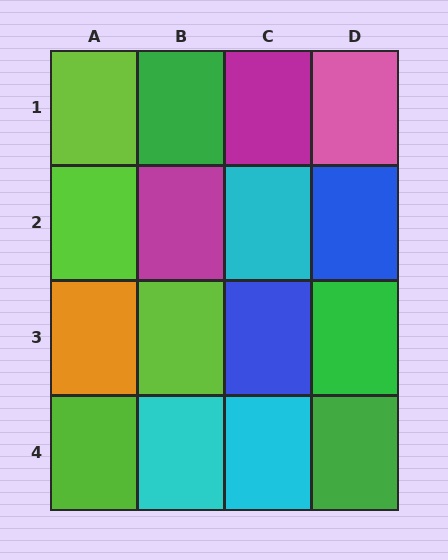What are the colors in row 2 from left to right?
Lime, magenta, cyan, blue.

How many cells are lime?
4 cells are lime.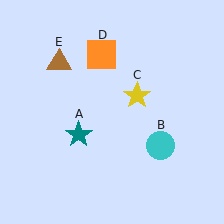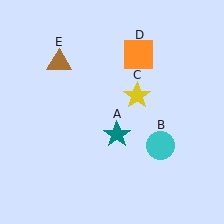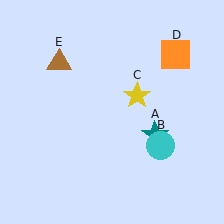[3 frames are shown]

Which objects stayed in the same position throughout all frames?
Cyan circle (object B) and yellow star (object C) and brown triangle (object E) remained stationary.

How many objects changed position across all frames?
2 objects changed position: teal star (object A), orange square (object D).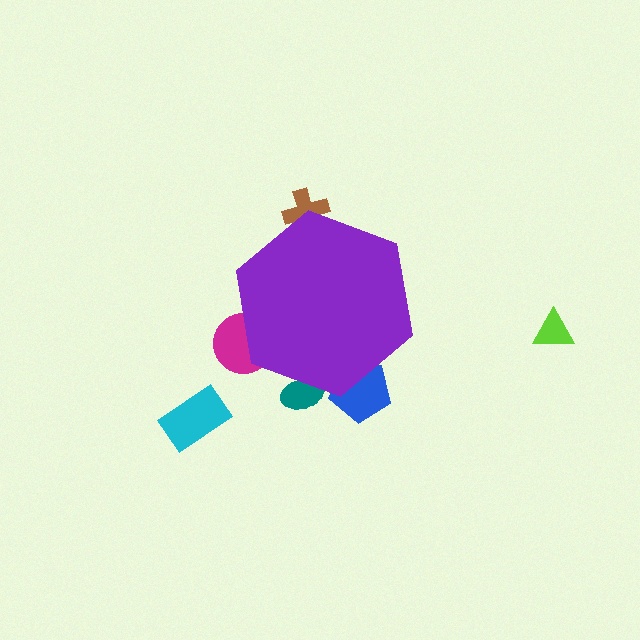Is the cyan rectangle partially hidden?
No, the cyan rectangle is fully visible.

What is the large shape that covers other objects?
A purple hexagon.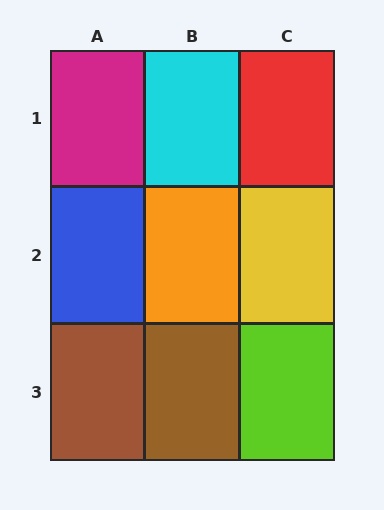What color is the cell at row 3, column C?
Lime.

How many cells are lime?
1 cell is lime.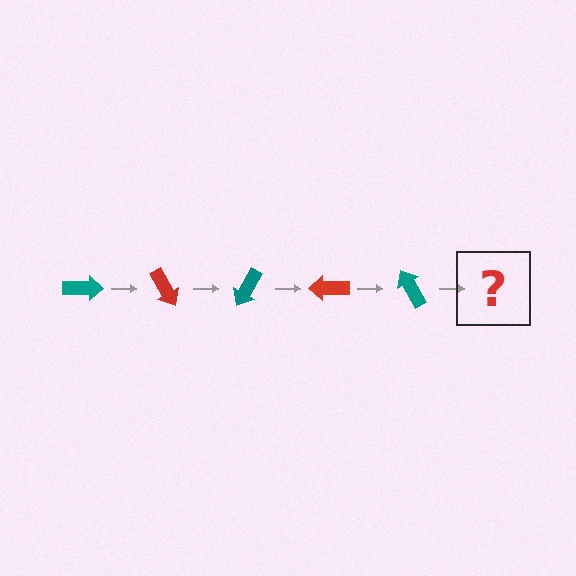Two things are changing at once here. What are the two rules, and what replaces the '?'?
The two rules are that it rotates 60 degrees each step and the color cycles through teal and red. The '?' should be a red arrow, rotated 300 degrees from the start.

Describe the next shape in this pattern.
It should be a red arrow, rotated 300 degrees from the start.